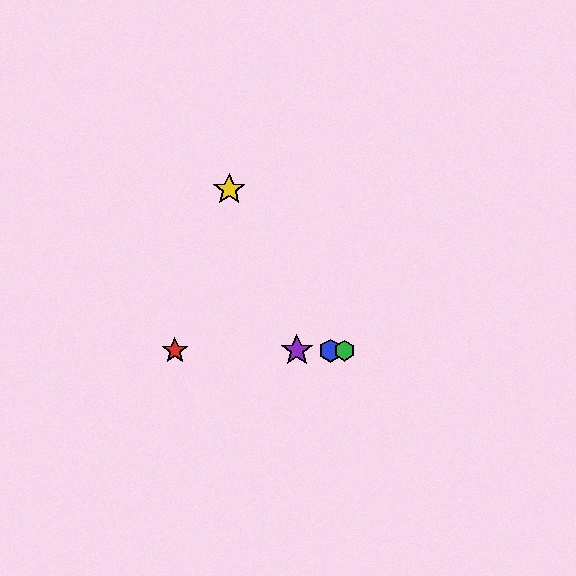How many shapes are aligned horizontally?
4 shapes (the red star, the blue hexagon, the green hexagon, the purple star) are aligned horizontally.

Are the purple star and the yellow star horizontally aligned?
No, the purple star is at y≈351 and the yellow star is at y≈190.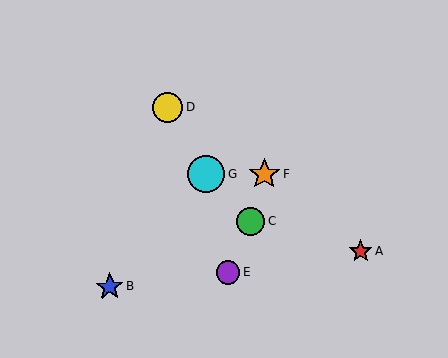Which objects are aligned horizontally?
Objects F, G are aligned horizontally.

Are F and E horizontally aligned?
No, F is at y≈174 and E is at y≈272.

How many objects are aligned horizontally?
2 objects (F, G) are aligned horizontally.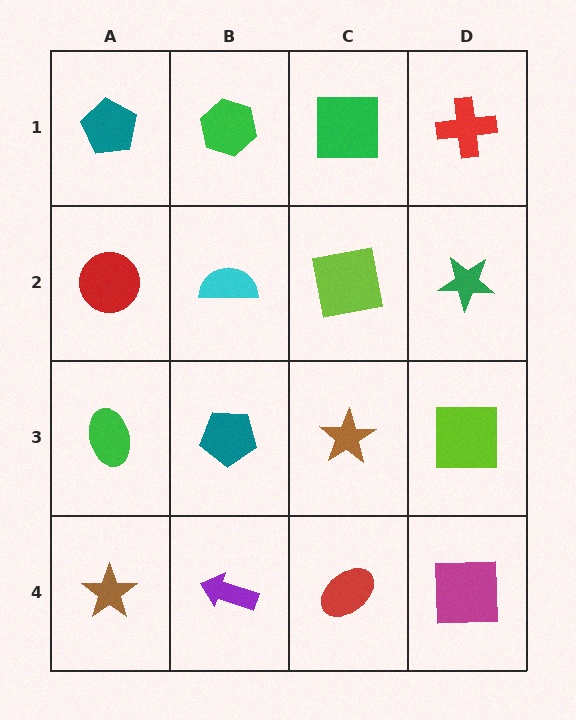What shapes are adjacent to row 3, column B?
A cyan semicircle (row 2, column B), a purple arrow (row 4, column B), a green ellipse (row 3, column A), a brown star (row 3, column C).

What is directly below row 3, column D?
A magenta square.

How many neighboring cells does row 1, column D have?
2.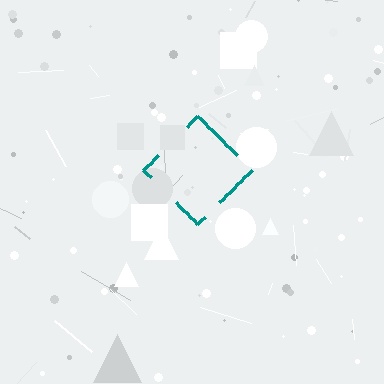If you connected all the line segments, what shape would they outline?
They would outline a diamond.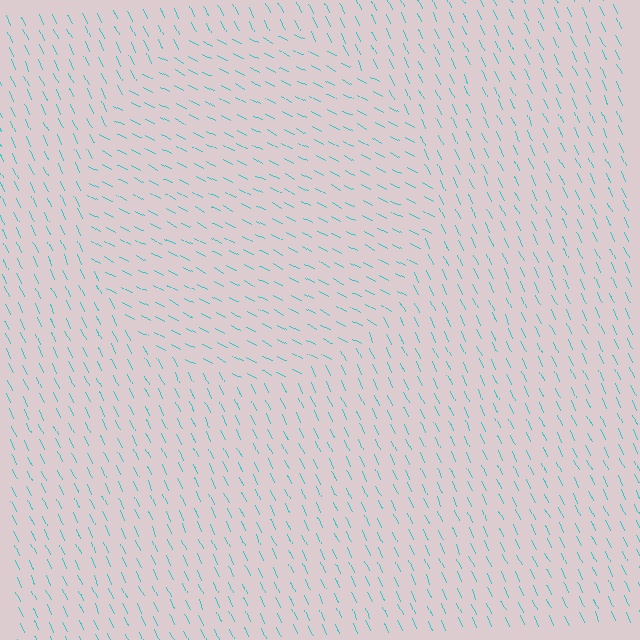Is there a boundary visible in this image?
Yes, there is a texture boundary formed by a change in line orientation.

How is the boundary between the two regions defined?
The boundary is defined purely by a change in line orientation (approximately 38 degrees difference). All lines are the same color and thickness.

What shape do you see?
I see a circle.